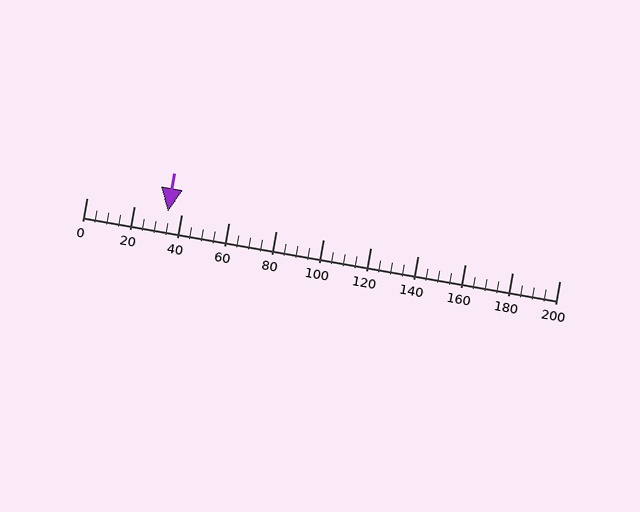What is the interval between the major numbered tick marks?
The major tick marks are spaced 20 units apart.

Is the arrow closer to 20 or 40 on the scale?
The arrow is closer to 40.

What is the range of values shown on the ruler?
The ruler shows values from 0 to 200.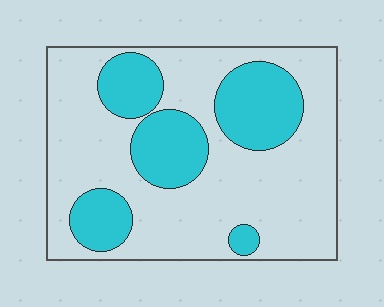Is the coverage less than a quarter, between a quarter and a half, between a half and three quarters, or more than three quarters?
Between a quarter and a half.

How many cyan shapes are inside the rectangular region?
5.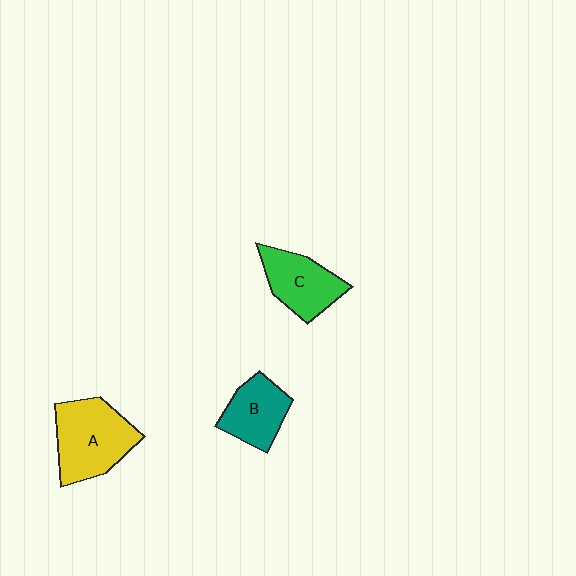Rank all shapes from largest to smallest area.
From largest to smallest: A (yellow), C (green), B (teal).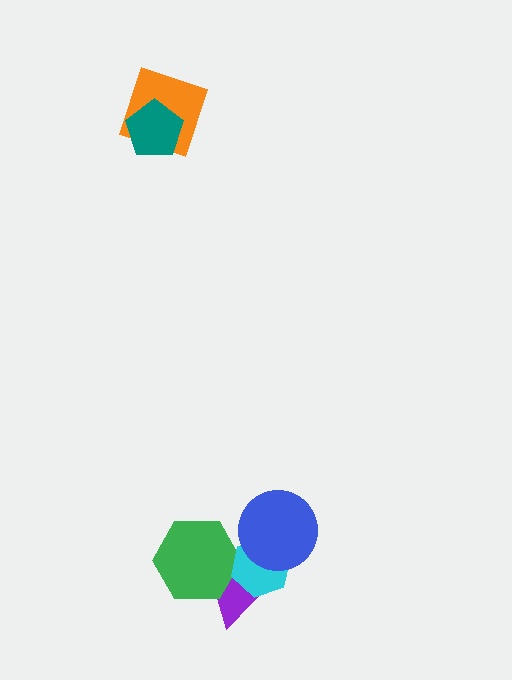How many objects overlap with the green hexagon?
2 objects overlap with the green hexagon.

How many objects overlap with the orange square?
1 object overlaps with the orange square.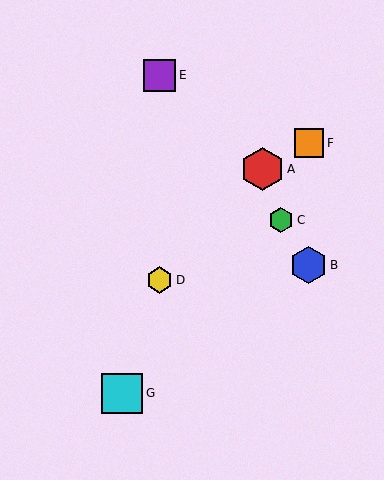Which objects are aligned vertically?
Objects D, E are aligned vertically.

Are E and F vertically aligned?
No, E is at x≈160 and F is at x≈309.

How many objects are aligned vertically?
2 objects (D, E) are aligned vertically.